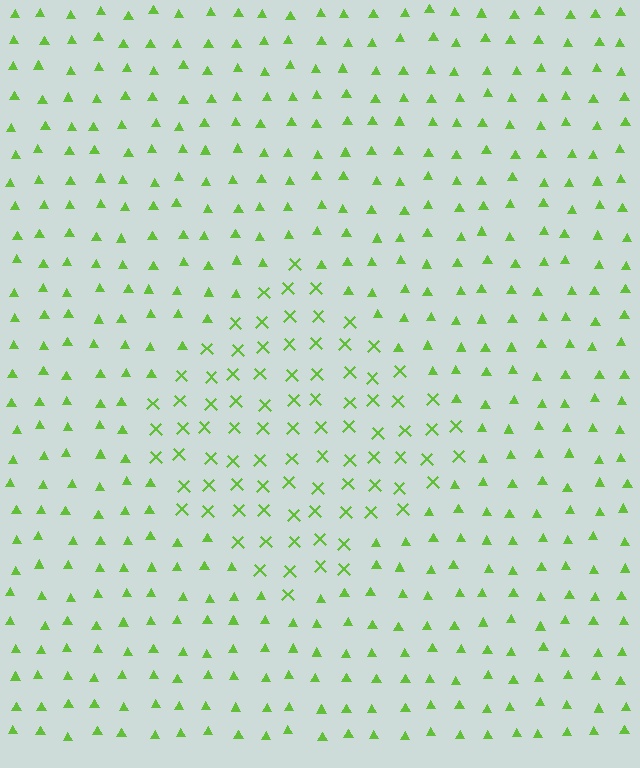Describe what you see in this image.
The image is filled with small lime elements arranged in a uniform grid. A diamond-shaped region contains X marks, while the surrounding area contains triangles. The boundary is defined purely by the change in element shape.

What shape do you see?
I see a diamond.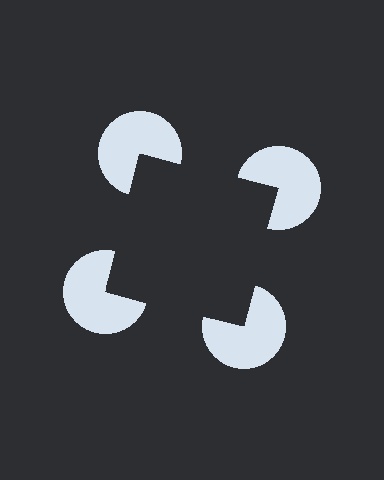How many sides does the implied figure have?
4 sides.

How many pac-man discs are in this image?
There are 4 — one at each vertex of the illusory square.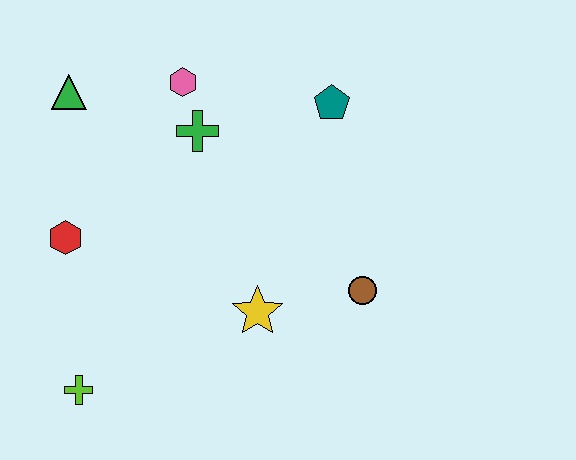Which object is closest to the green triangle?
The pink hexagon is closest to the green triangle.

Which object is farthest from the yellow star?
The green triangle is farthest from the yellow star.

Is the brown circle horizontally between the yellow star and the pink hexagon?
No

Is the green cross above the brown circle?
Yes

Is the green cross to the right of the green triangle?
Yes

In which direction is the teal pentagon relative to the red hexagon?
The teal pentagon is to the right of the red hexagon.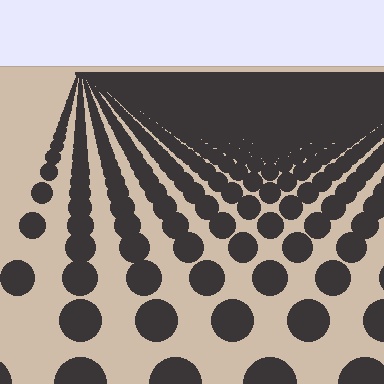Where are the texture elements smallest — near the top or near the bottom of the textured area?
Near the top.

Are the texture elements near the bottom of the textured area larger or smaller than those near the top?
Larger. Near the bottom, elements are closer to the viewer and appear at a bigger on-screen size.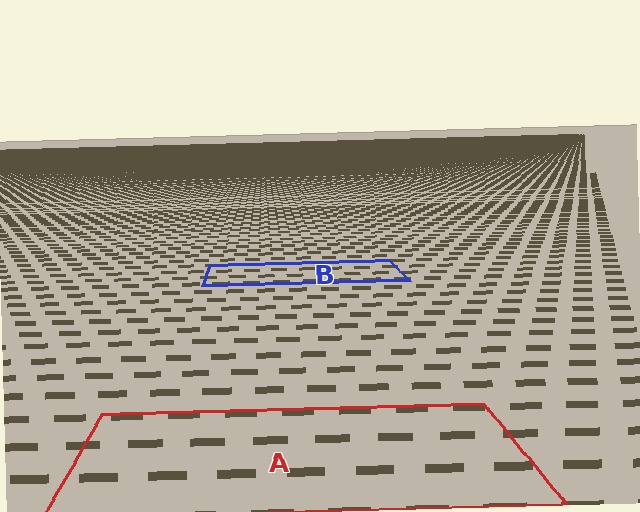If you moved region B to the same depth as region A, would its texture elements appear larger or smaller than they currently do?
They would appear larger. At a closer depth, the same texture elements are projected at a bigger on-screen size.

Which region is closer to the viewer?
Region A is closer. The texture elements there are larger and more spread out.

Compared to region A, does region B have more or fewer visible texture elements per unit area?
Region B has more texture elements per unit area — they are packed more densely because it is farther away.